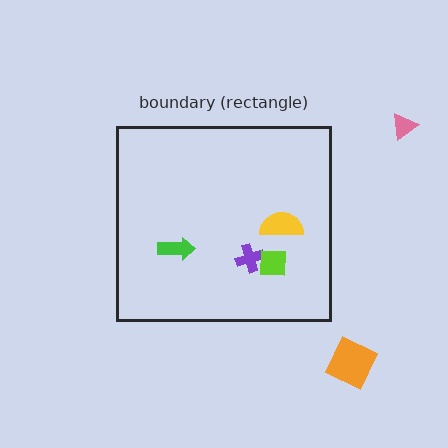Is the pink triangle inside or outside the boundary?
Outside.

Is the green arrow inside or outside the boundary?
Inside.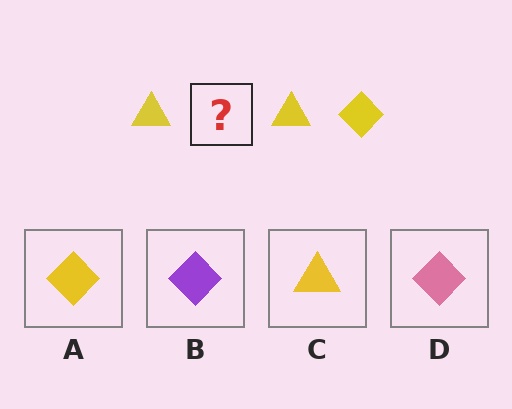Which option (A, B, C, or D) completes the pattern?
A.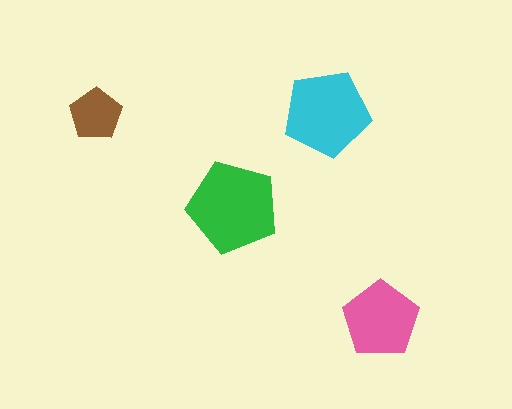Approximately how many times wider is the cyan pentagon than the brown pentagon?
About 1.5 times wider.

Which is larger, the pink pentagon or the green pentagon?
The green one.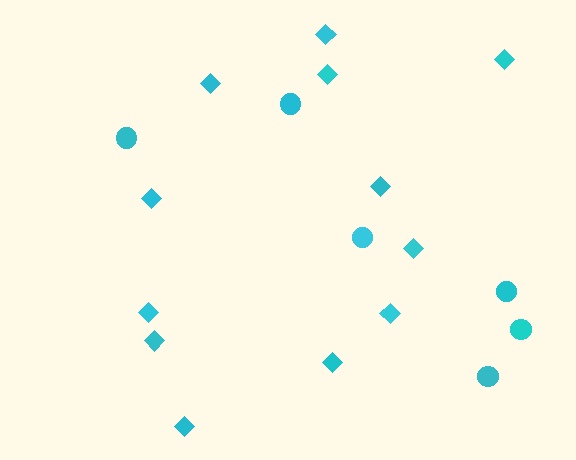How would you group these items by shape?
There are 2 groups: one group of diamonds (12) and one group of circles (6).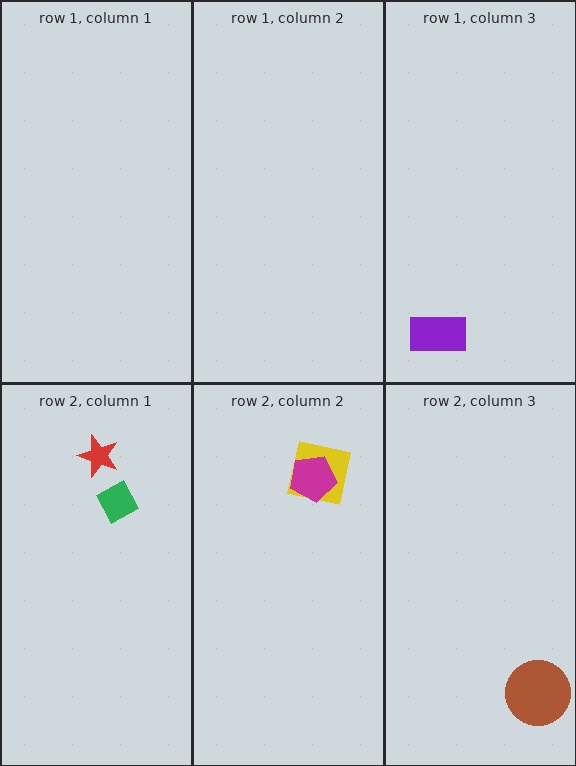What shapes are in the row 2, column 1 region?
The red star, the green diamond.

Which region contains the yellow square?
The row 2, column 2 region.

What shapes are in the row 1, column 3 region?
The purple rectangle.